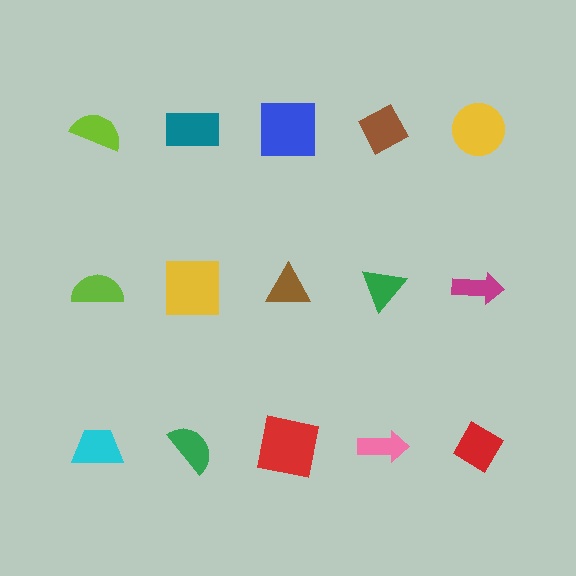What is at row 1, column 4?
A brown diamond.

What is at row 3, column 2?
A green semicircle.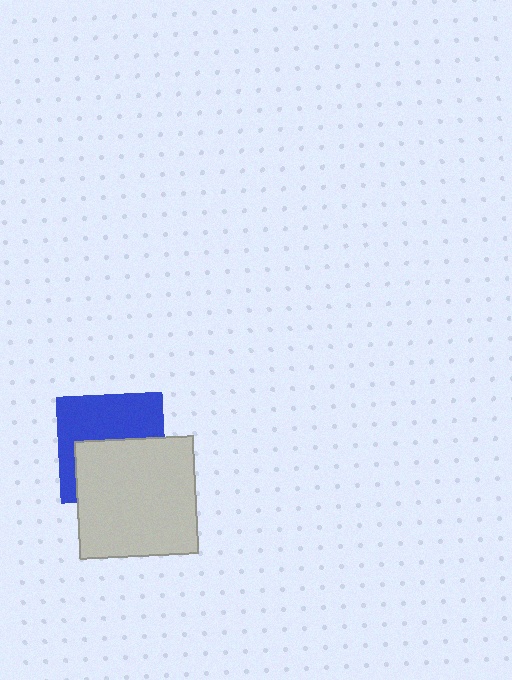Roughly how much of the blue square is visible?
About half of it is visible (roughly 50%).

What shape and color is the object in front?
The object in front is a light gray square.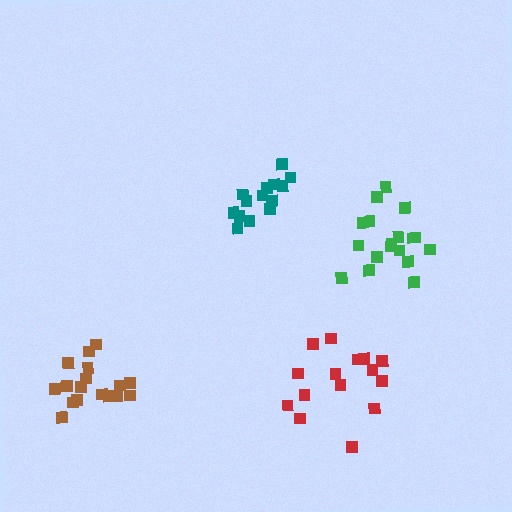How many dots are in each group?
Group 1: 17 dots, Group 2: 15 dots, Group 3: 18 dots, Group 4: 14 dots (64 total).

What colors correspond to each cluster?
The clusters are colored: brown, red, green, teal.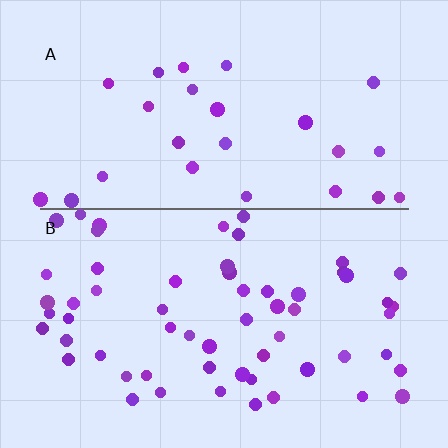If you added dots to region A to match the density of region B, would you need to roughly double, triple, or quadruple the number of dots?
Approximately double.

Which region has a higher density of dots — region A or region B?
B (the bottom).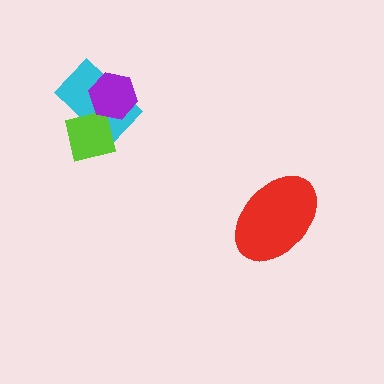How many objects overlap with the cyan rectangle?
2 objects overlap with the cyan rectangle.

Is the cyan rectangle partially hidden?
Yes, it is partially covered by another shape.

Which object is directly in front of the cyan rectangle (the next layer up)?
The lime square is directly in front of the cyan rectangle.